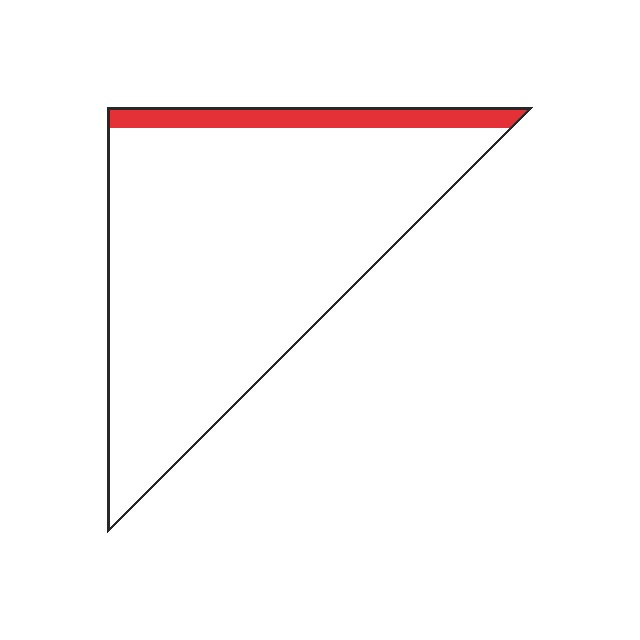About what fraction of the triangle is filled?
About one tenth (1/10).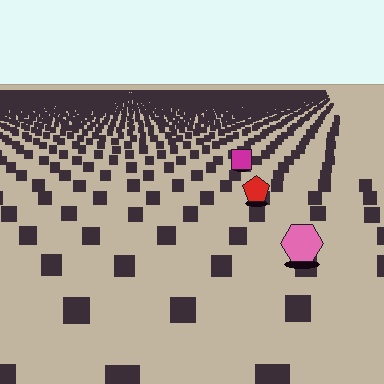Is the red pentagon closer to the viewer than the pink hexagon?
No. The pink hexagon is closer — you can tell from the texture gradient: the ground texture is coarser near it.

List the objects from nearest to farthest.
From nearest to farthest: the pink hexagon, the red pentagon, the magenta square.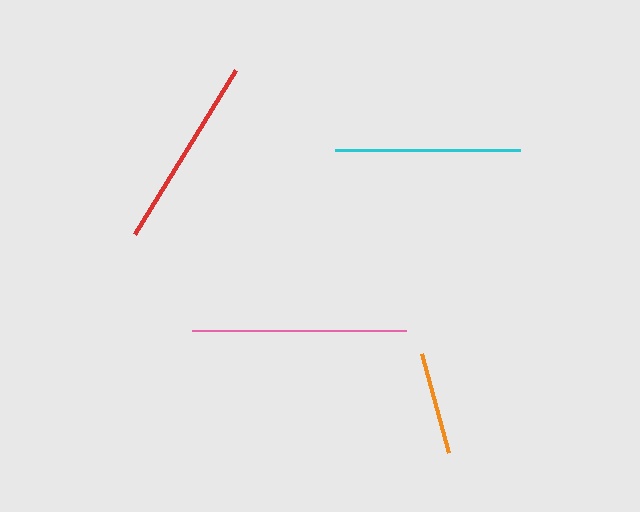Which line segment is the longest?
The pink line is the longest at approximately 214 pixels.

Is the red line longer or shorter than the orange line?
The red line is longer than the orange line.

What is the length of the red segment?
The red segment is approximately 192 pixels long.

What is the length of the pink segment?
The pink segment is approximately 214 pixels long.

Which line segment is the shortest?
The orange line is the shortest at approximately 102 pixels.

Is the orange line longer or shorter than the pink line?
The pink line is longer than the orange line.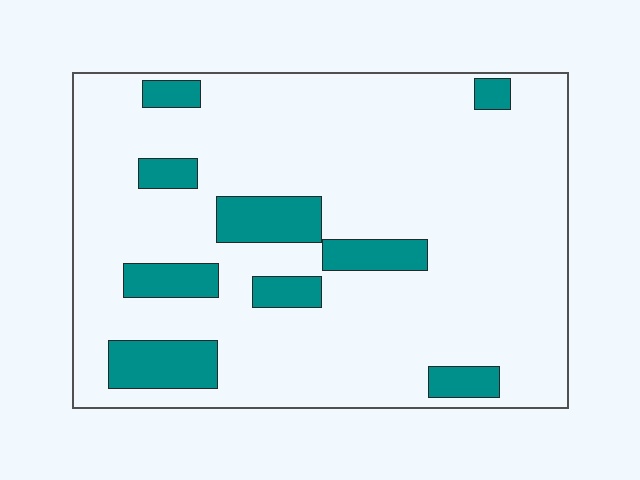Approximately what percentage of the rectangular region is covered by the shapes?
Approximately 15%.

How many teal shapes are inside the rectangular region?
9.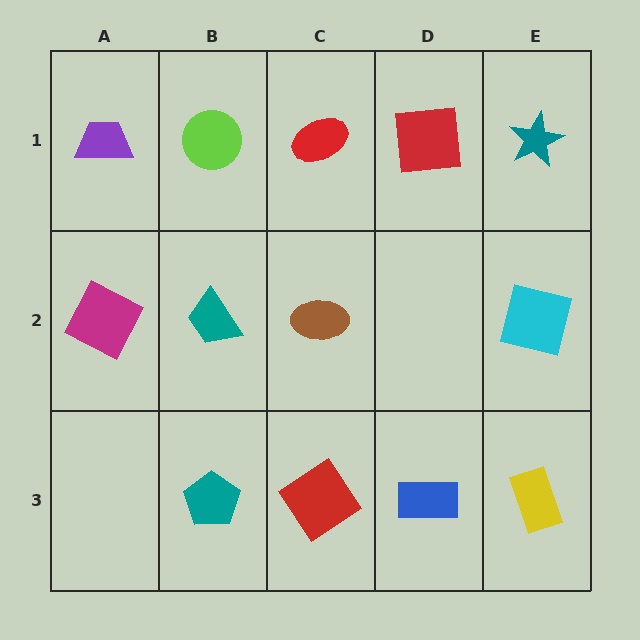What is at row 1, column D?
A red square.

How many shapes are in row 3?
4 shapes.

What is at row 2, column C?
A brown ellipse.